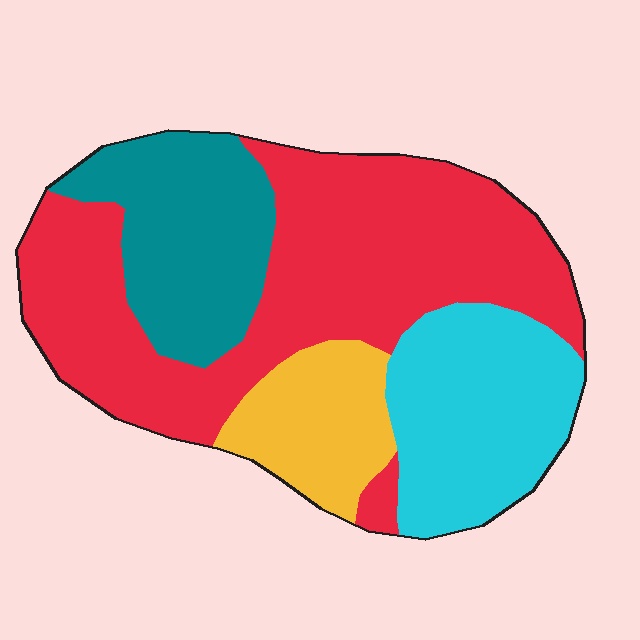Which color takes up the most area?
Red, at roughly 50%.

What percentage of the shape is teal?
Teal covers around 20% of the shape.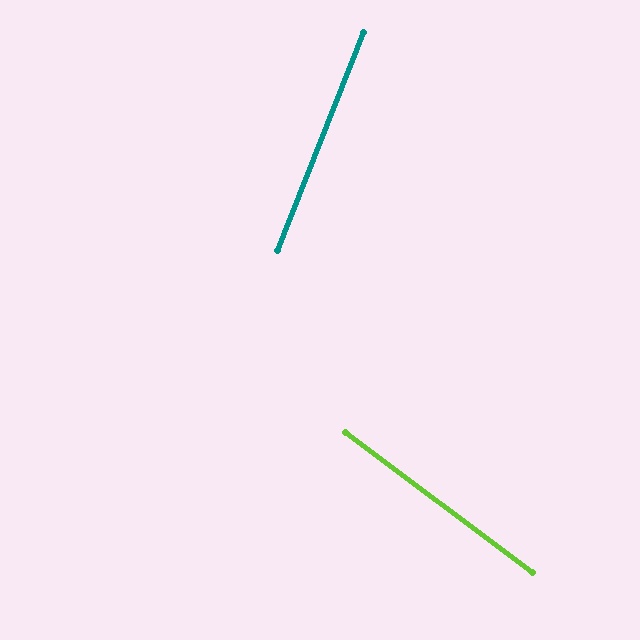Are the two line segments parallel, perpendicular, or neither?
Neither parallel nor perpendicular — they differ by about 75°.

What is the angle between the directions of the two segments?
Approximately 75 degrees.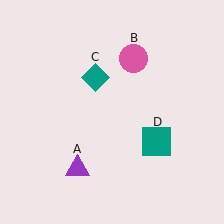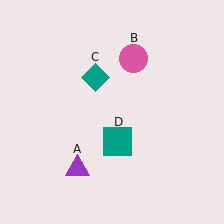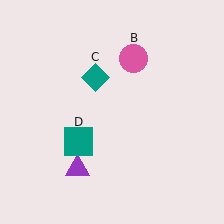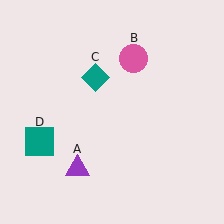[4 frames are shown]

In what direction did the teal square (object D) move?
The teal square (object D) moved left.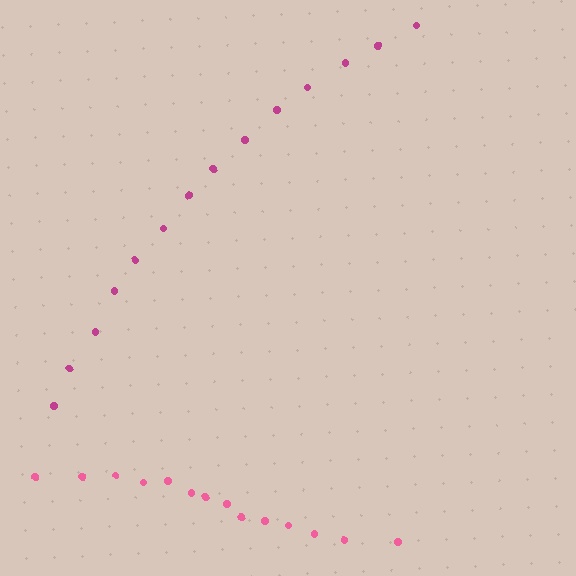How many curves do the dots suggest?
There are 2 distinct paths.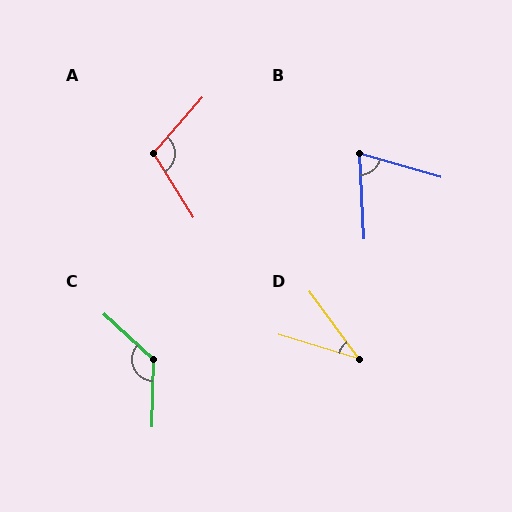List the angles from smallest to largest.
D (37°), B (71°), A (107°), C (131°).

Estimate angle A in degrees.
Approximately 107 degrees.